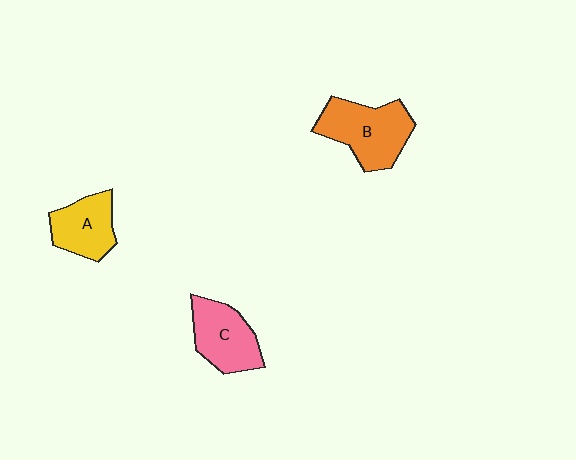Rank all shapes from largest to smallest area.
From largest to smallest: B (orange), C (pink), A (yellow).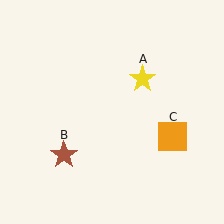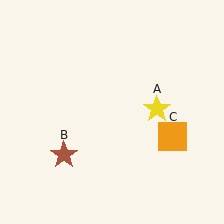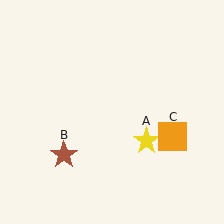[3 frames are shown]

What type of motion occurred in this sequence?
The yellow star (object A) rotated clockwise around the center of the scene.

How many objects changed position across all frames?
1 object changed position: yellow star (object A).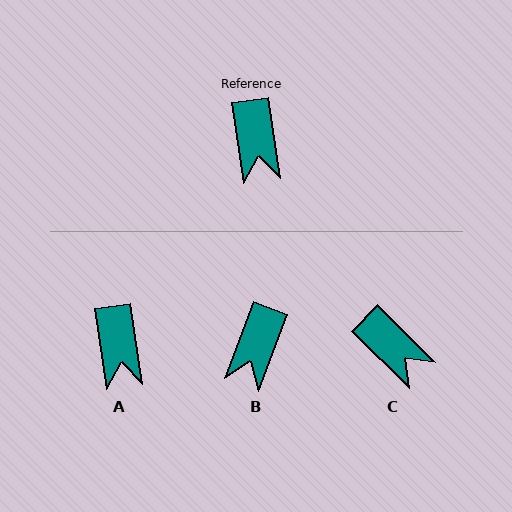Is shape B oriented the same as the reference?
No, it is off by about 29 degrees.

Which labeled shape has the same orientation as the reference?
A.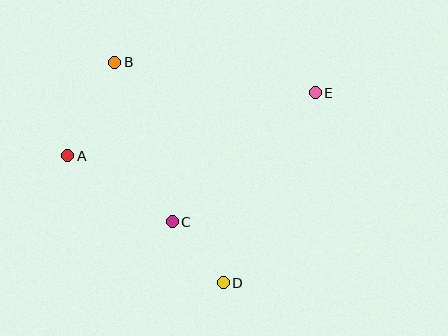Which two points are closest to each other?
Points C and D are closest to each other.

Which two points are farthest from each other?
Points A and E are farthest from each other.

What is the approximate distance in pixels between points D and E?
The distance between D and E is approximately 211 pixels.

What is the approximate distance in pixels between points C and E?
The distance between C and E is approximately 192 pixels.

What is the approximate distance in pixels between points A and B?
The distance between A and B is approximately 105 pixels.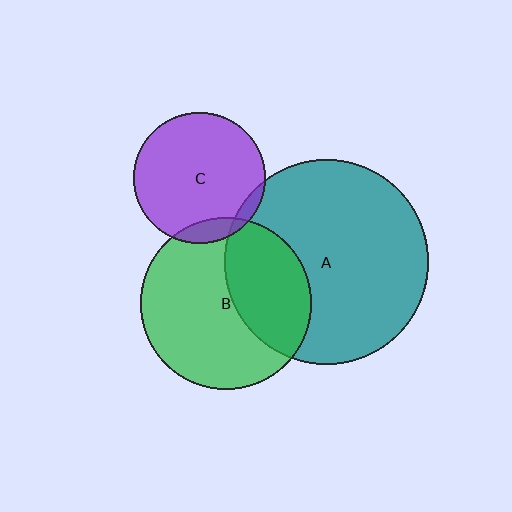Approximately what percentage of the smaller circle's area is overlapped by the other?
Approximately 35%.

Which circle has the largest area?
Circle A (teal).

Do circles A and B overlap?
Yes.